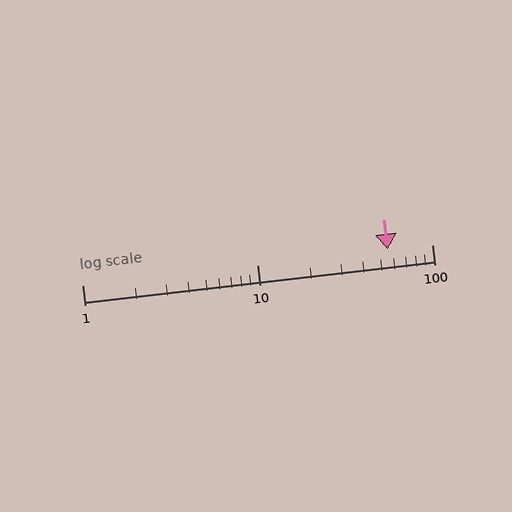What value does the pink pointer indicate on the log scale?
The pointer indicates approximately 56.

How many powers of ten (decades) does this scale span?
The scale spans 2 decades, from 1 to 100.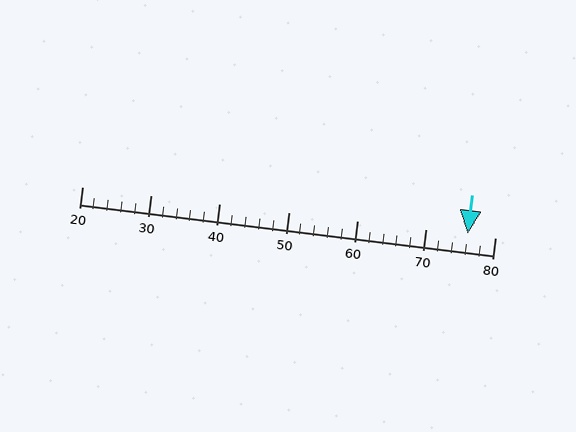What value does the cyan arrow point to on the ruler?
The cyan arrow points to approximately 76.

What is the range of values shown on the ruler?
The ruler shows values from 20 to 80.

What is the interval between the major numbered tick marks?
The major tick marks are spaced 10 units apart.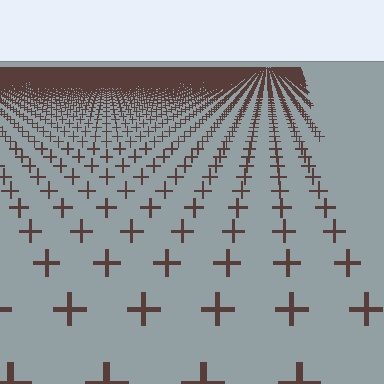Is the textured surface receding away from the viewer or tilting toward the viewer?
The surface is receding away from the viewer. Texture elements get smaller and denser toward the top.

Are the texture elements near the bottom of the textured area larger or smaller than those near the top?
Larger. Near the bottom, elements are closer to the viewer and appear at a bigger on-screen size.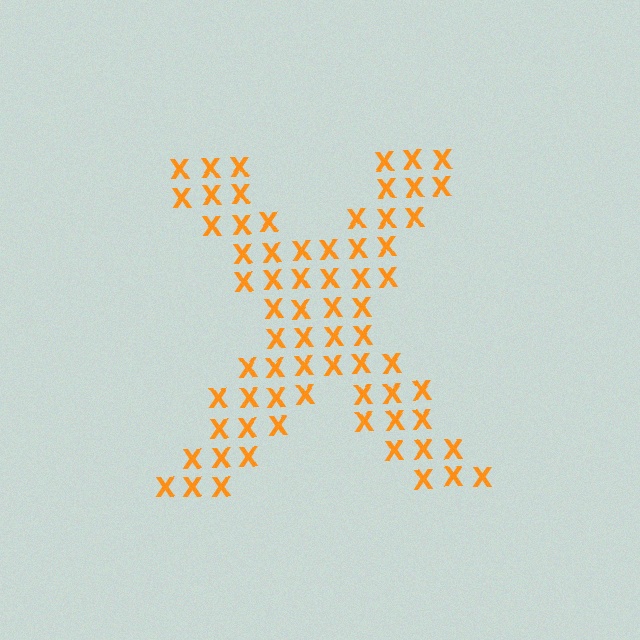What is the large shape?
The large shape is the letter X.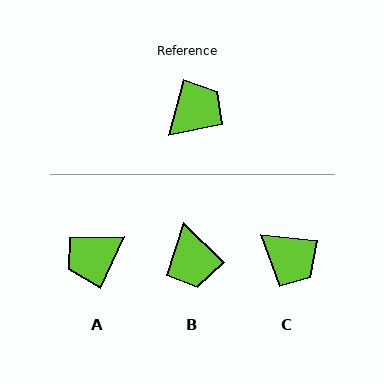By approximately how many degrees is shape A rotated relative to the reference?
Approximately 169 degrees counter-clockwise.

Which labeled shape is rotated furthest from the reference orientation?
A, about 169 degrees away.